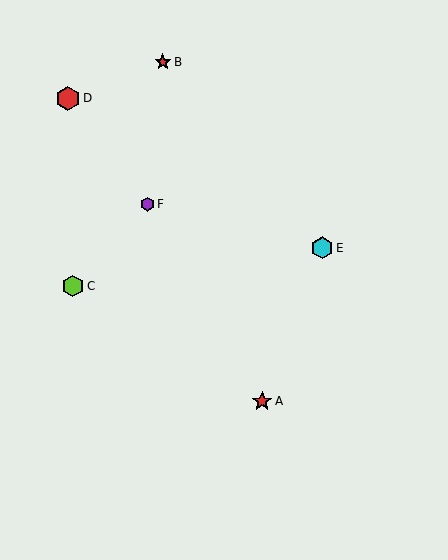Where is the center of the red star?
The center of the red star is at (262, 401).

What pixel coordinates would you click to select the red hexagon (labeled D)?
Click at (68, 98) to select the red hexagon D.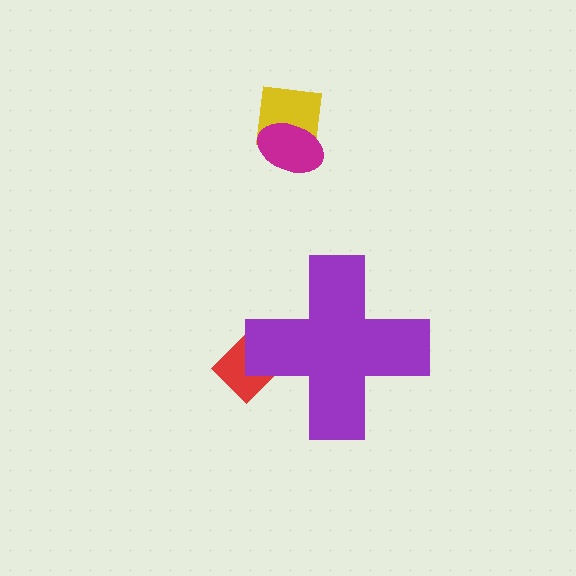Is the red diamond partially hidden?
Yes, the red diamond is partially hidden behind the purple cross.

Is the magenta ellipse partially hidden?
No, the magenta ellipse is fully visible.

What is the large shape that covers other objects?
A purple cross.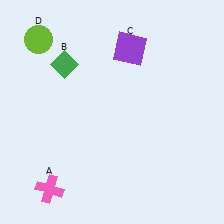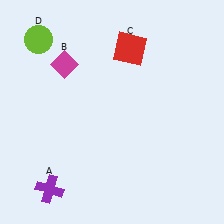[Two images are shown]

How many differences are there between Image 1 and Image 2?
There are 3 differences between the two images.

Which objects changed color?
A changed from pink to purple. B changed from green to magenta. C changed from purple to red.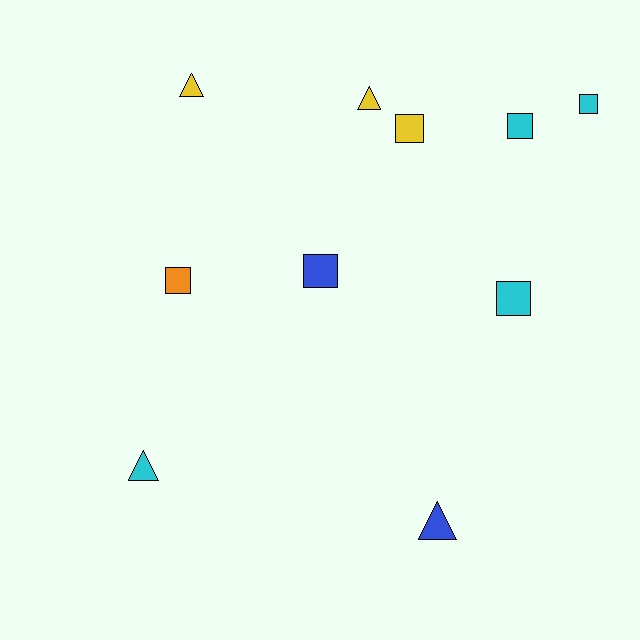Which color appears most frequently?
Cyan, with 4 objects.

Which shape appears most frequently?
Square, with 6 objects.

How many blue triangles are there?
There is 1 blue triangle.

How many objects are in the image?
There are 10 objects.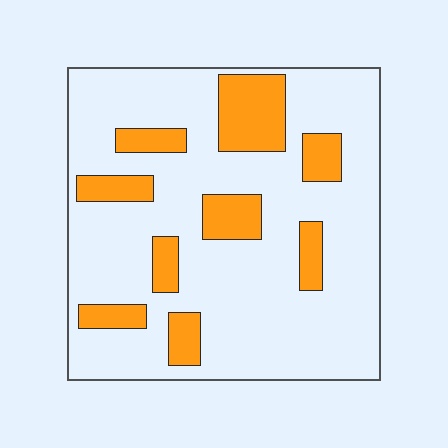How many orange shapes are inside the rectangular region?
9.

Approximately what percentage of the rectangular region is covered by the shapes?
Approximately 20%.